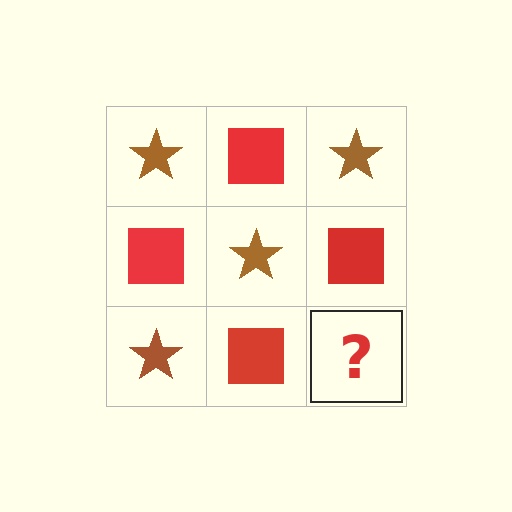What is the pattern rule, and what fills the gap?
The rule is that it alternates brown star and red square in a checkerboard pattern. The gap should be filled with a brown star.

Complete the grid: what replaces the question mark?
The question mark should be replaced with a brown star.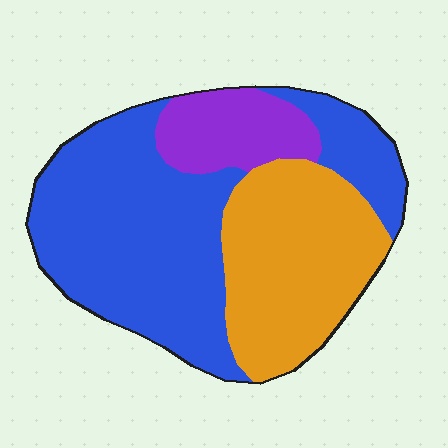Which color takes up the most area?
Blue, at roughly 55%.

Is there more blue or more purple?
Blue.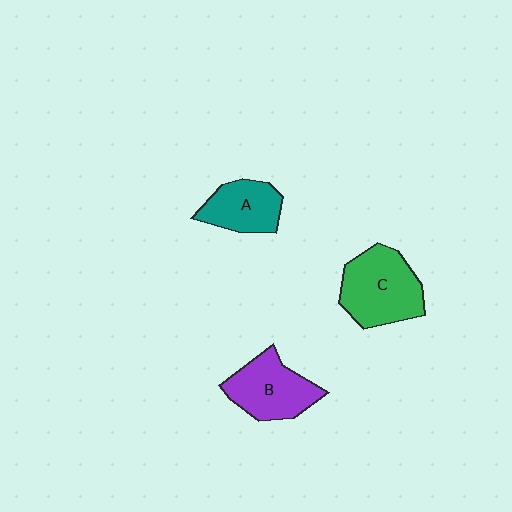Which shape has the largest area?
Shape C (green).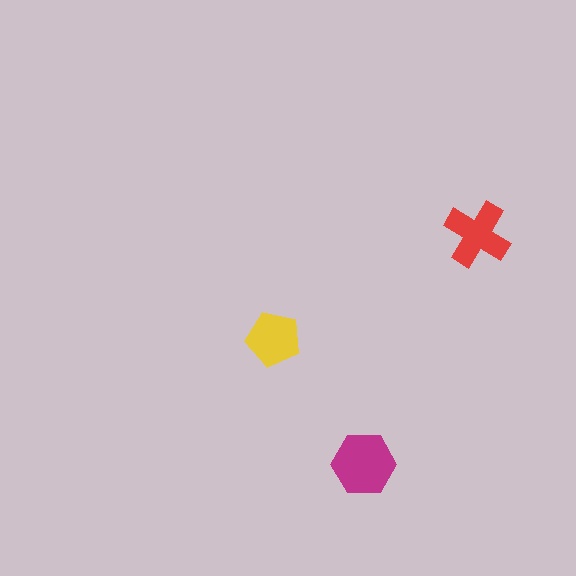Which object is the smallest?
The yellow pentagon.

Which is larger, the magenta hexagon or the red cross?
The magenta hexagon.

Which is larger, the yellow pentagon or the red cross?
The red cross.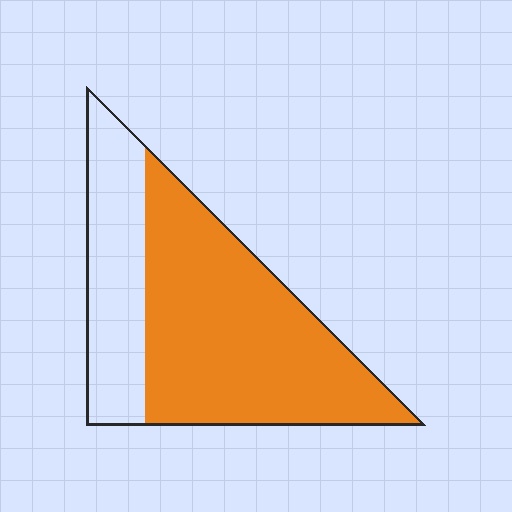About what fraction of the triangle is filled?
About two thirds (2/3).